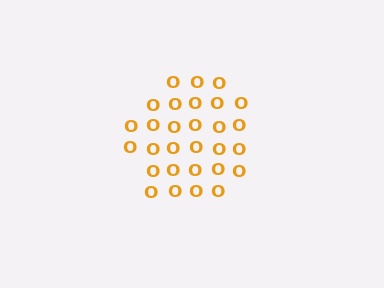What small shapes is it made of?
It is made of small letter O's.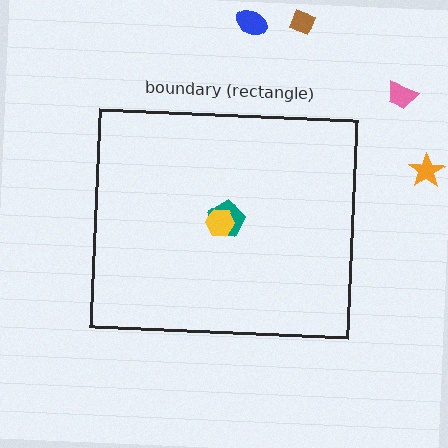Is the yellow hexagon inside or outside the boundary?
Inside.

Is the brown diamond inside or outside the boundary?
Outside.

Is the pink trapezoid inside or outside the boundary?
Outside.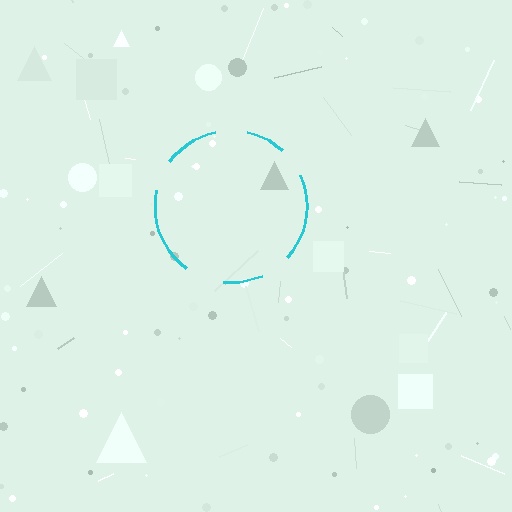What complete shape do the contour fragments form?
The contour fragments form a circle.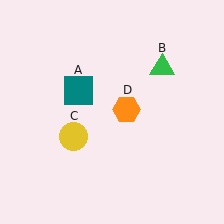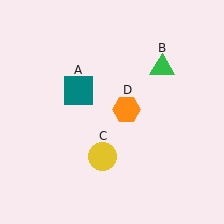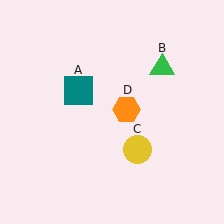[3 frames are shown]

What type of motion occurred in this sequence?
The yellow circle (object C) rotated counterclockwise around the center of the scene.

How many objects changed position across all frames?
1 object changed position: yellow circle (object C).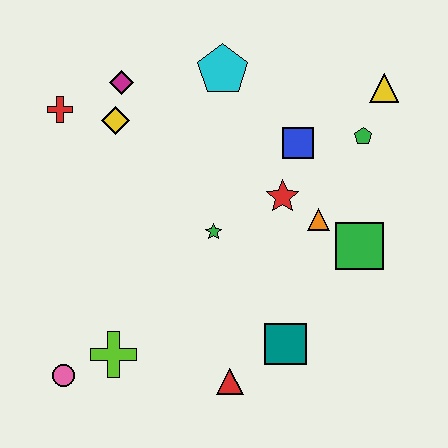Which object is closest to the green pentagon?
The yellow triangle is closest to the green pentagon.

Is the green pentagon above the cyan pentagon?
No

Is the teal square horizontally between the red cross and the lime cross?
No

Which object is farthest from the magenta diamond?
The red triangle is farthest from the magenta diamond.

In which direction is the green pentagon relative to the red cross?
The green pentagon is to the right of the red cross.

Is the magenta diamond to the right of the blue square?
No